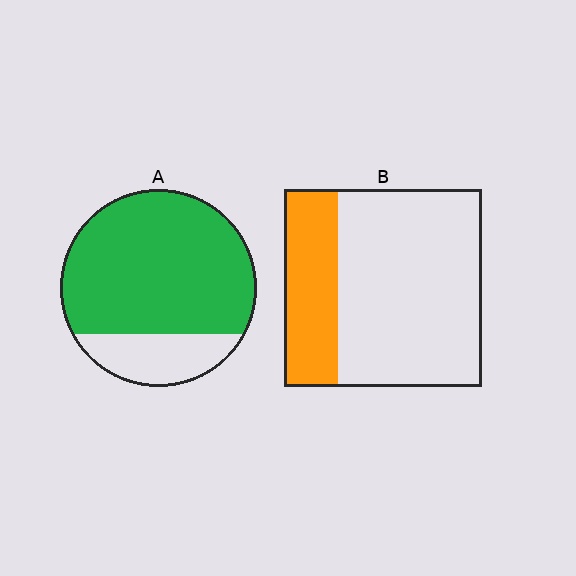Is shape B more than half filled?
No.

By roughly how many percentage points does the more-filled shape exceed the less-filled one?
By roughly 50 percentage points (A over B).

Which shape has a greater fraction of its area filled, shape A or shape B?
Shape A.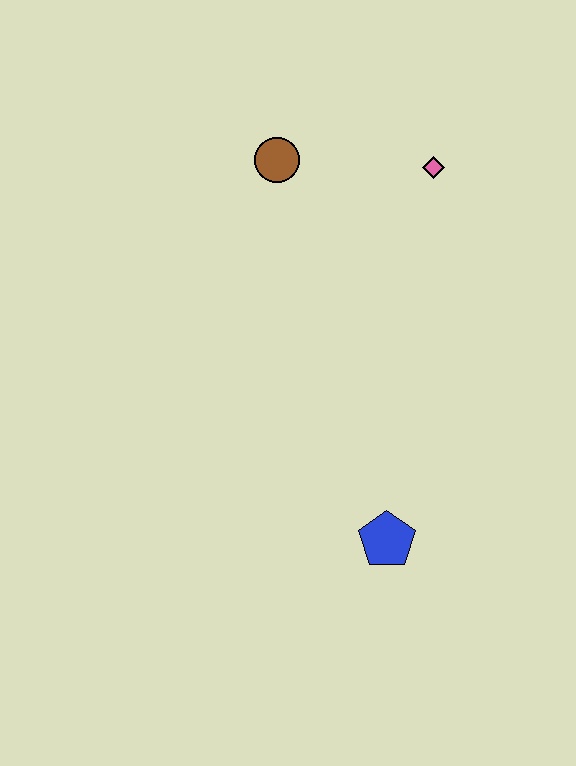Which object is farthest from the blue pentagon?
The brown circle is farthest from the blue pentagon.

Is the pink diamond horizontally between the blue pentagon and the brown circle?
No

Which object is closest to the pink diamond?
The brown circle is closest to the pink diamond.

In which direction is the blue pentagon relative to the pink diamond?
The blue pentagon is below the pink diamond.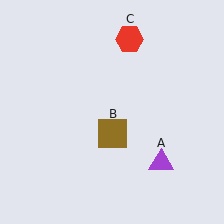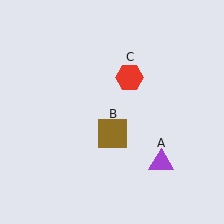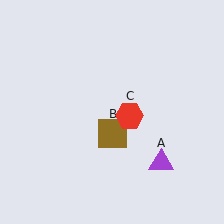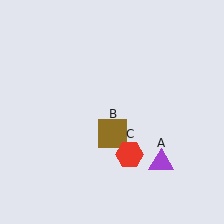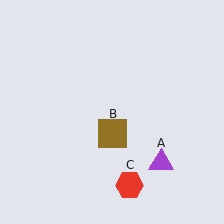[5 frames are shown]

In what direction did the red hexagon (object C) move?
The red hexagon (object C) moved down.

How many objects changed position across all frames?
1 object changed position: red hexagon (object C).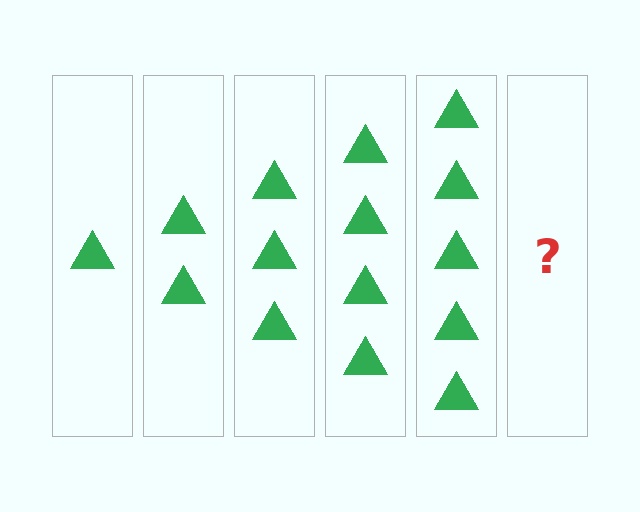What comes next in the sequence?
The next element should be 6 triangles.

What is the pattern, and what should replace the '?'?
The pattern is that each step adds one more triangle. The '?' should be 6 triangles.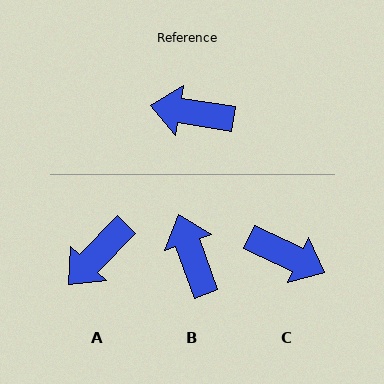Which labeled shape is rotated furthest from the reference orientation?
C, about 164 degrees away.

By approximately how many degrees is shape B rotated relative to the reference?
Approximately 61 degrees clockwise.